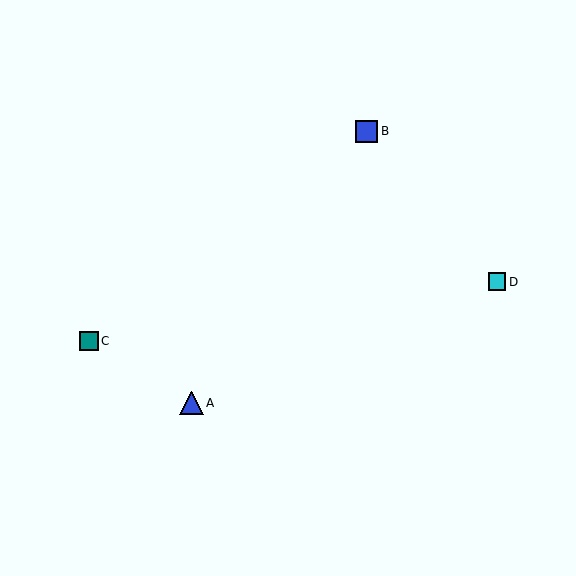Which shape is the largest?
The blue triangle (labeled A) is the largest.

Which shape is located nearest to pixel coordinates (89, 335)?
The teal square (labeled C) at (89, 341) is nearest to that location.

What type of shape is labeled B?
Shape B is a blue square.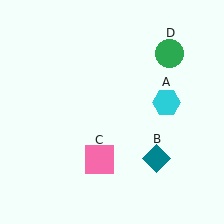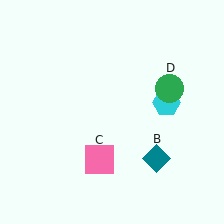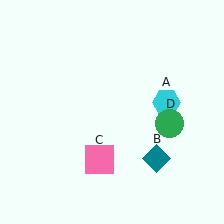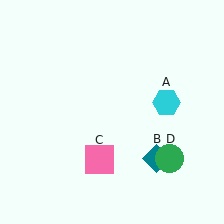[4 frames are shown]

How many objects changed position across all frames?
1 object changed position: green circle (object D).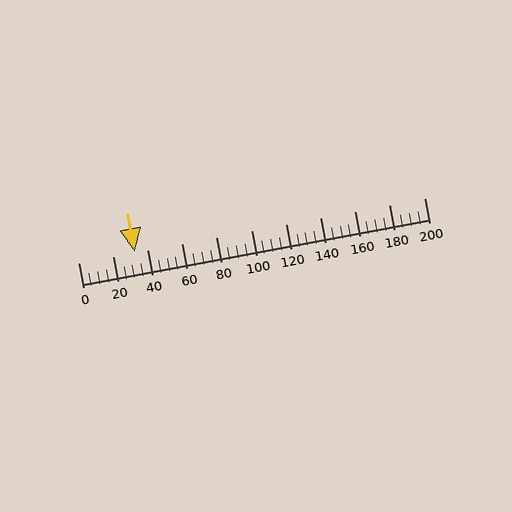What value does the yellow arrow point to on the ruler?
The yellow arrow points to approximately 32.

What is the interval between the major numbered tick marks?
The major tick marks are spaced 20 units apart.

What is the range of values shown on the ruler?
The ruler shows values from 0 to 200.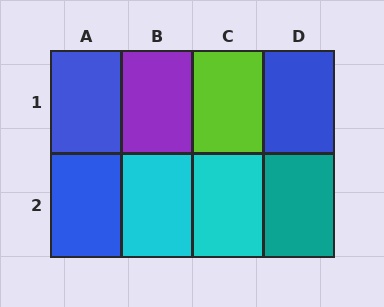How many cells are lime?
1 cell is lime.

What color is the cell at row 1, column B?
Purple.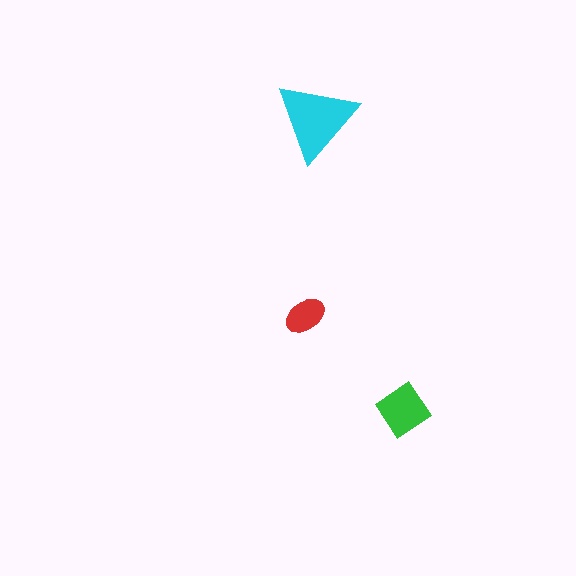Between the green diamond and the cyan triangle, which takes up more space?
The cyan triangle.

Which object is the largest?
The cyan triangle.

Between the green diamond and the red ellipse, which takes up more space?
The green diamond.